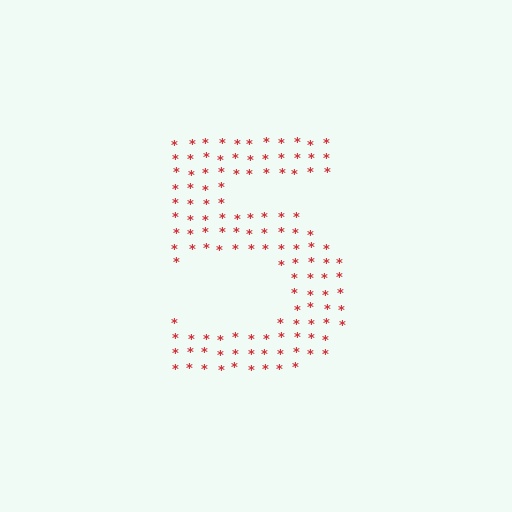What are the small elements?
The small elements are asterisks.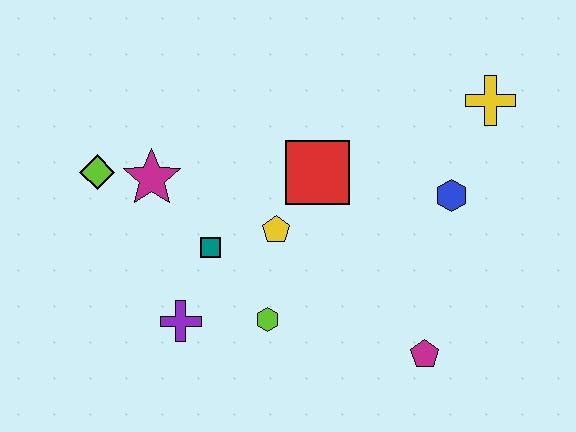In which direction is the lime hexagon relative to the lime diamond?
The lime hexagon is to the right of the lime diamond.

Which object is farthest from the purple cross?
The yellow cross is farthest from the purple cross.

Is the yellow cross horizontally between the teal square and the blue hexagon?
No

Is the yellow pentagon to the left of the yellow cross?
Yes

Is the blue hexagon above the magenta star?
No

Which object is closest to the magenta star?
The lime diamond is closest to the magenta star.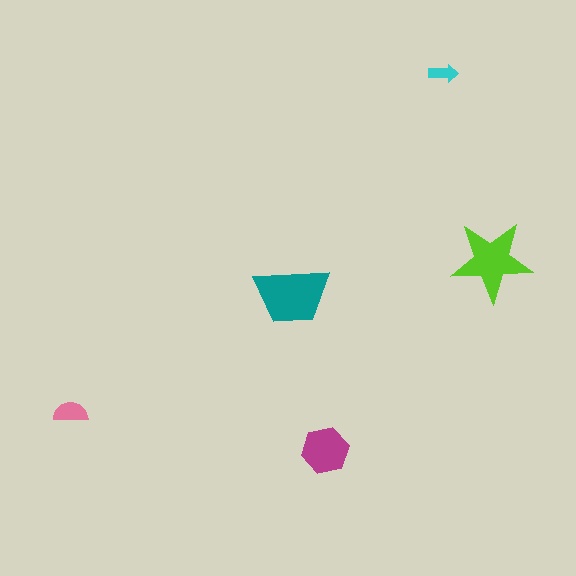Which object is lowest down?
The magenta hexagon is bottommost.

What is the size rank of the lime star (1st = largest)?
2nd.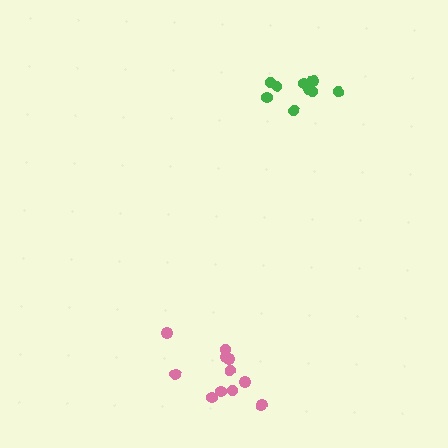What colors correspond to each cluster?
The clusters are colored: pink, green.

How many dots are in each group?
Group 1: 11 dots, Group 2: 9 dots (20 total).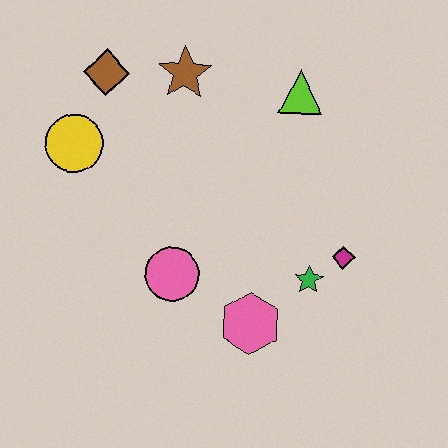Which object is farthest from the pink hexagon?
The brown diamond is farthest from the pink hexagon.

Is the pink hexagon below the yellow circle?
Yes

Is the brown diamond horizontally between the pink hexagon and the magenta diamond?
No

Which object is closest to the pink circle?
The pink hexagon is closest to the pink circle.